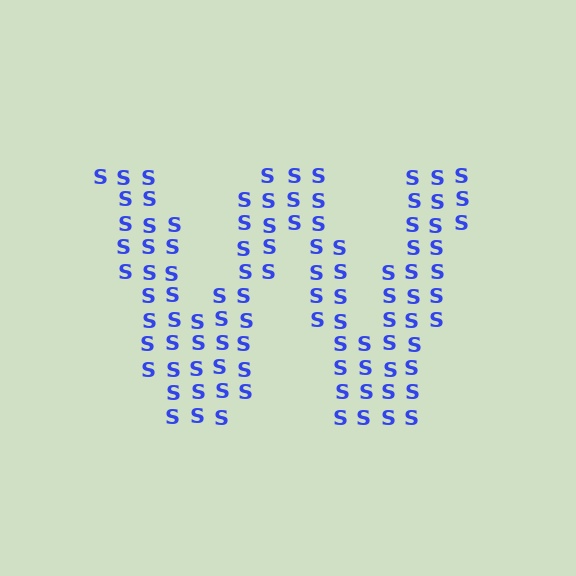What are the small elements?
The small elements are letter S's.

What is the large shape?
The large shape is the letter W.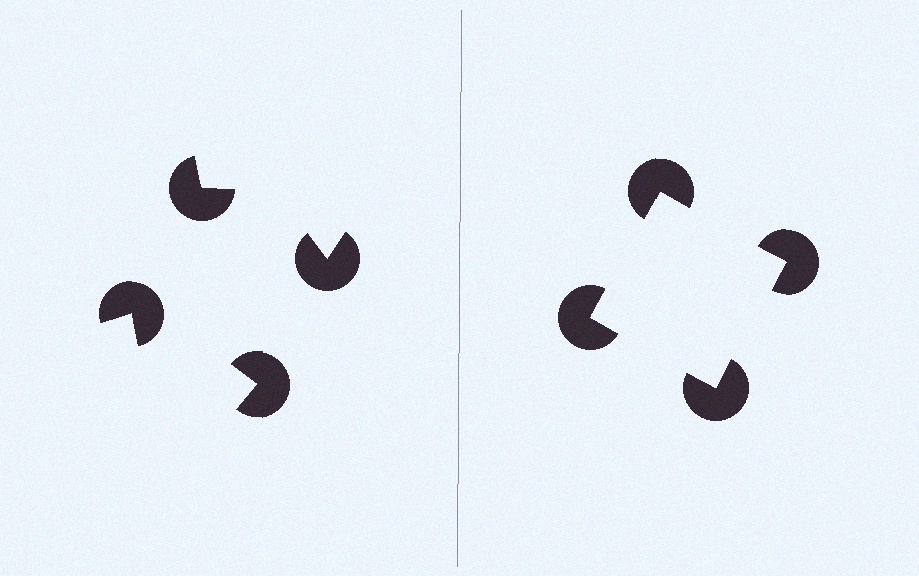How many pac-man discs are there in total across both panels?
8 — 4 on each side.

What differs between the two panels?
The pac-man discs are positioned identically on both sides; only the wedge orientations differ. On the right they align to a square; on the left they are misaligned.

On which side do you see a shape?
An illusory square appears on the right side. On the left side the wedge cuts are rotated, so no coherent shape forms.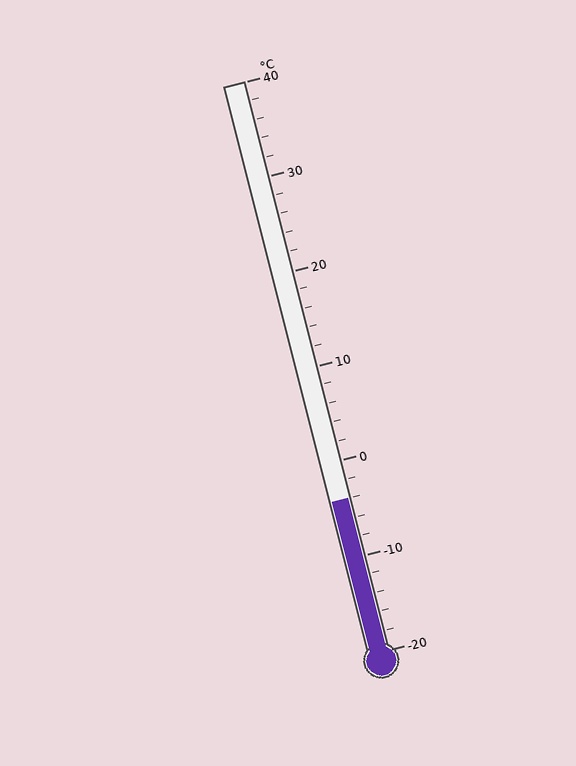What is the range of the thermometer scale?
The thermometer scale ranges from -20°C to 40°C.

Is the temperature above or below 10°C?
The temperature is below 10°C.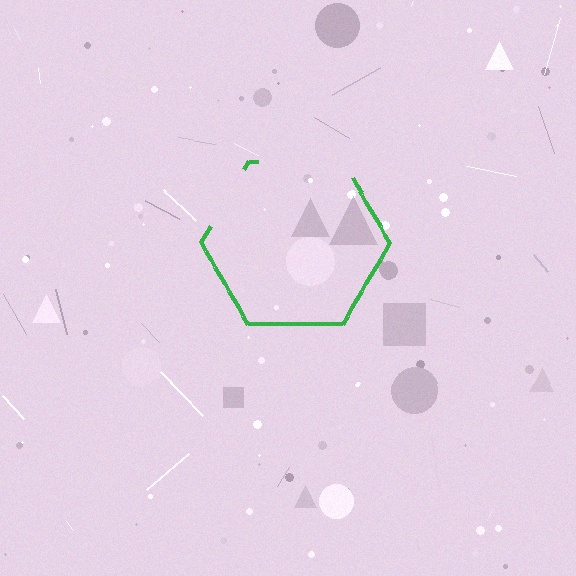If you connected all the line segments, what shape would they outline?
They would outline a hexagon.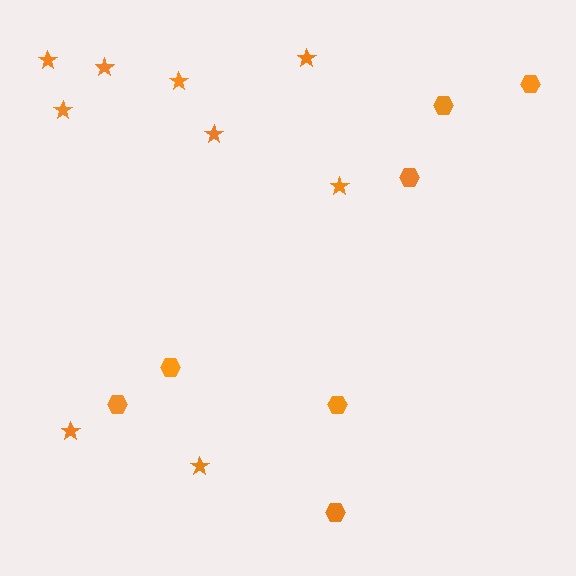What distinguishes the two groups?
There are 2 groups: one group of stars (9) and one group of hexagons (7).